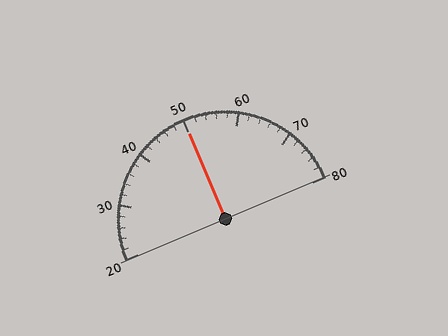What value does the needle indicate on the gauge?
The needle indicates approximately 50.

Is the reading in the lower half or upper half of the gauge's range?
The reading is in the upper half of the range (20 to 80).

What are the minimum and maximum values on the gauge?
The gauge ranges from 20 to 80.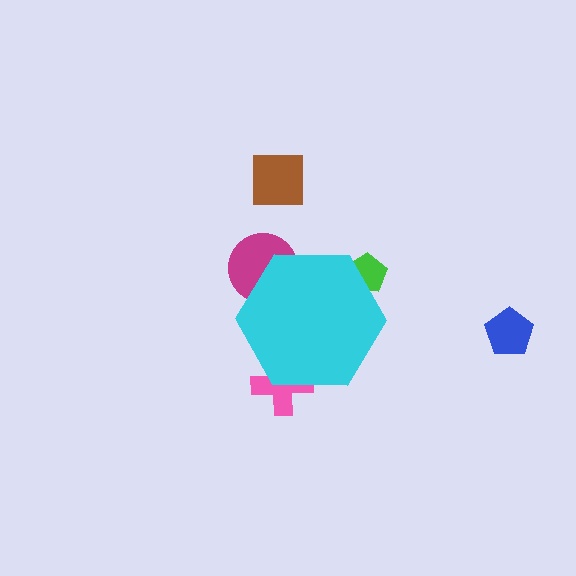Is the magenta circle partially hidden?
Yes, the magenta circle is partially hidden behind the cyan hexagon.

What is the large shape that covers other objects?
A cyan hexagon.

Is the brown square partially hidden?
No, the brown square is fully visible.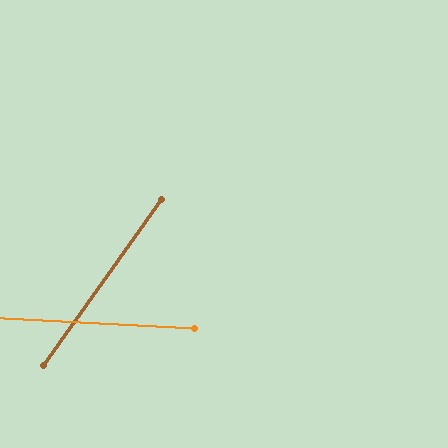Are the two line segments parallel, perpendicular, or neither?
Neither parallel nor perpendicular — they differ by about 58°.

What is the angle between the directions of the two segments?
Approximately 58 degrees.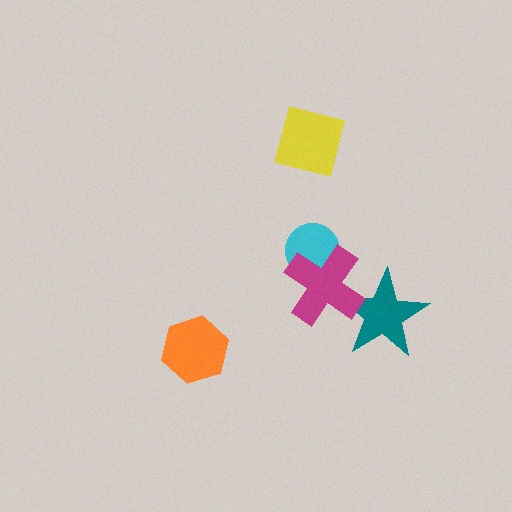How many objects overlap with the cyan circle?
1 object overlaps with the cyan circle.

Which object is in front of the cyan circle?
The magenta cross is in front of the cyan circle.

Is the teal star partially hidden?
Yes, it is partially covered by another shape.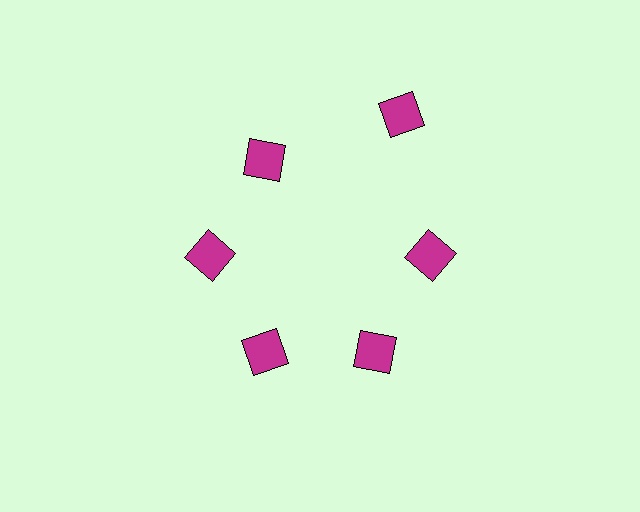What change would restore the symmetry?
The symmetry would be restored by moving it inward, back onto the ring so that all 6 squares sit at equal angles and equal distance from the center.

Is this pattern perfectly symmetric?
No. The 6 magenta squares are arranged in a ring, but one element near the 1 o'clock position is pushed outward from the center, breaking the 6-fold rotational symmetry.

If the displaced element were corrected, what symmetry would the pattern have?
It would have 6-fold rotational symmetry — the pattern would map onto itself every 60 degrees.